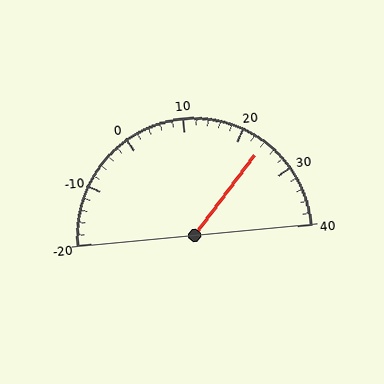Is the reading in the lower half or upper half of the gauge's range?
The reading is in the upper half of the range (-20 to 40).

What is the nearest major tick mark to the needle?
The nearest major tick mark is 20.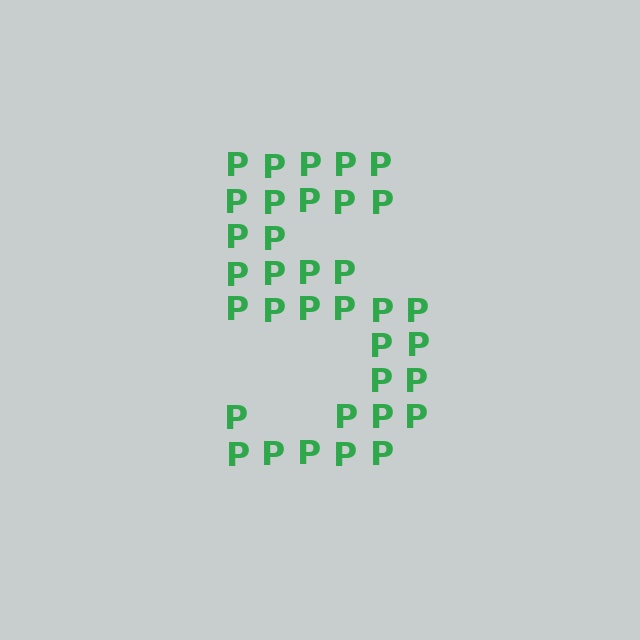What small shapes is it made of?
It is made of small letter P's.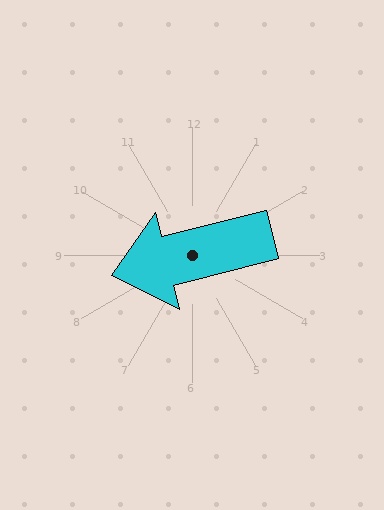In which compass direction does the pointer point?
West.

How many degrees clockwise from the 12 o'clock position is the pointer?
Approximately 256 degrees.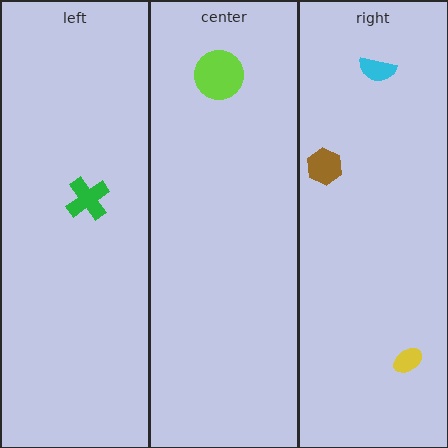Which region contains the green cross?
The left region.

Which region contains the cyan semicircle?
The right region.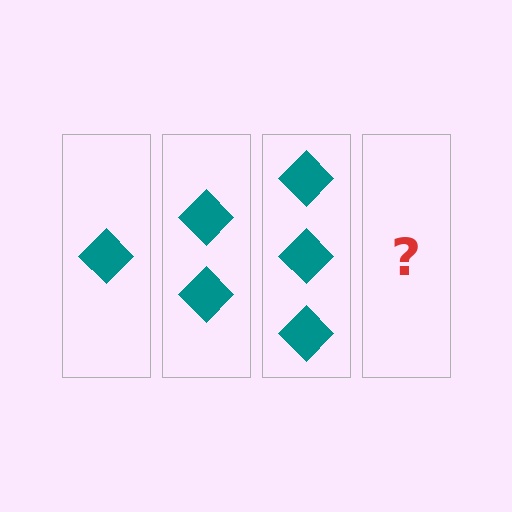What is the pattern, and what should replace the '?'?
The pattern is that each step adds one more diamond. The '?' should be 4 diamonds.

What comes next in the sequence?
The next element should be 4 diamonds.